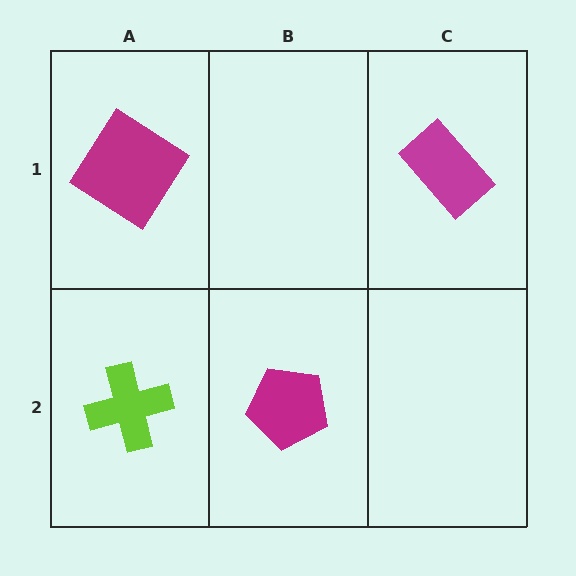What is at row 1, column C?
A magenta rectangle.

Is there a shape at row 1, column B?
No, that cell is empty.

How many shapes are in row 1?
2 shapes.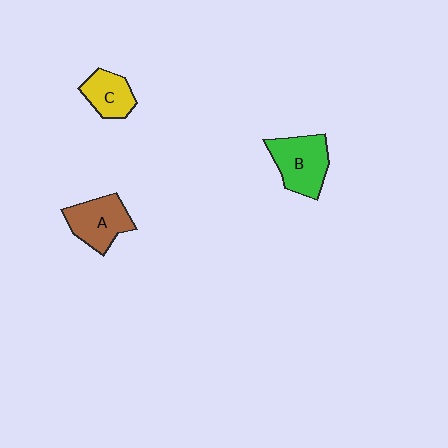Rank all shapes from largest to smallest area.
From largest to smallest: B (green), A (brown), C (yellow).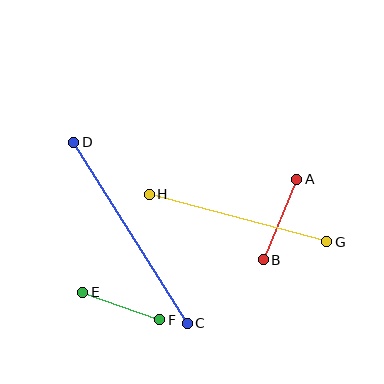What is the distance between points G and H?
The distance is approximately 184 pixels.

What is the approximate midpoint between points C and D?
The midpoint is at approximately (131, 233) pixels.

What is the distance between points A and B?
The distance is approximately 87 pixels.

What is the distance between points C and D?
The distance is approximately 214 pixels.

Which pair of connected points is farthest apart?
Points C and D are farthest apart.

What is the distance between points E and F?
The distance is approximately 82 pixels.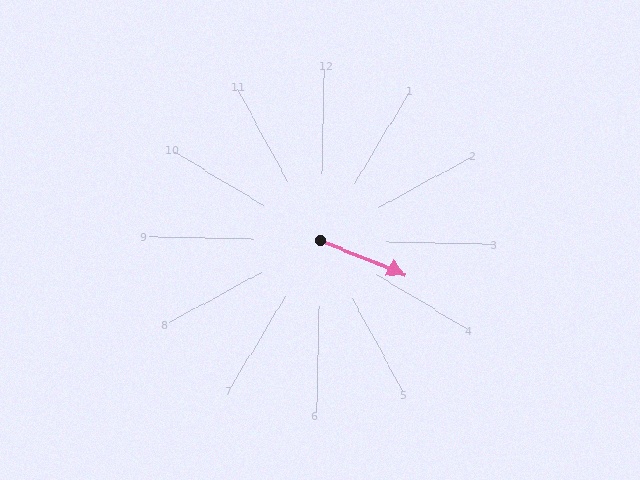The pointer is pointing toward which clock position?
Roughly 4 o'clock.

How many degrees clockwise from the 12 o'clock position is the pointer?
Approximately 111 degrees.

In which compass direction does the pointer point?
East.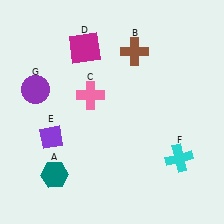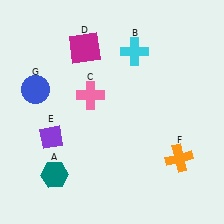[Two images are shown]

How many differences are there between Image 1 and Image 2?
There are 3 differences between the two images.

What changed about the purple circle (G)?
In Image 1, G is purple. In Image 2, it changed to blue.